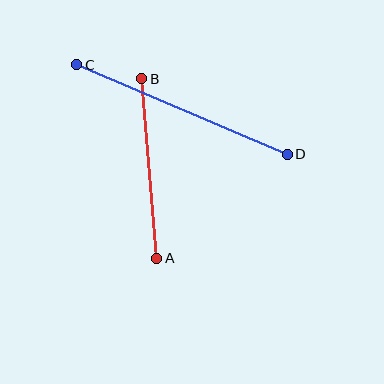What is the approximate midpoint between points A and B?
The midpoint is at approximately (149, 168) pixels.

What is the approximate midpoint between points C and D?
The midpoint is at approximately (182, 110) pixels.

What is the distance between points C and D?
The distance is approximately 229 pixels.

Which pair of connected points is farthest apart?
Points C and D are farthest apart.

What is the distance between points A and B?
The distance is approximately 180 pixels.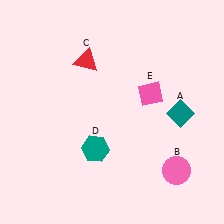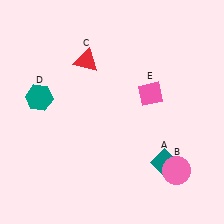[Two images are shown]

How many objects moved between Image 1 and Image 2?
2 objects moved between the two images.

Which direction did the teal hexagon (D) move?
The teal hexagon (D) moved left.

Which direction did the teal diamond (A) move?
The teal diamond (A) moved down.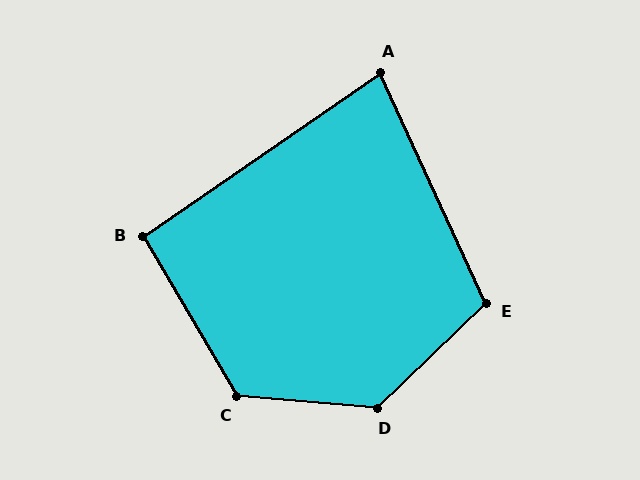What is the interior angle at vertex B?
Approximately 94 degrees (approximately right).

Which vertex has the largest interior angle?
D, at approximately 131 degrees.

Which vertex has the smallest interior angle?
A, at approximately 80 degrees.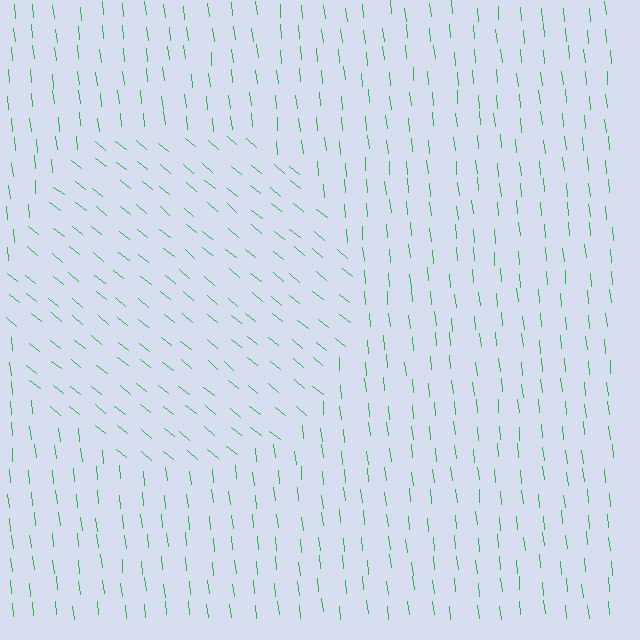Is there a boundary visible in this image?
Yes, there is a texture boundary formed by a change in line orientation.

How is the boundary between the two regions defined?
The boundary is defined purely by a change in line orientation (approximately 45 degrees difference). All lines are the same color and thickness.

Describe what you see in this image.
The image is filled with small green line segments. A circle region in the image has lines oriented differently from the surrounding lines, creating a visible texture boundary.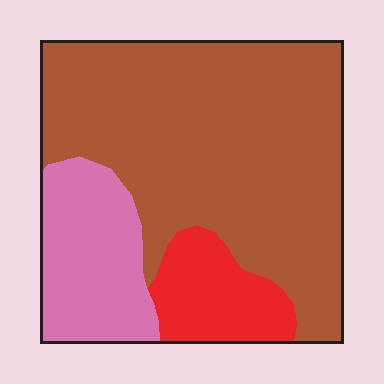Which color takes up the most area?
Brown, at roughly 65%.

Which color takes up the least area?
Red, at roughly 15%.